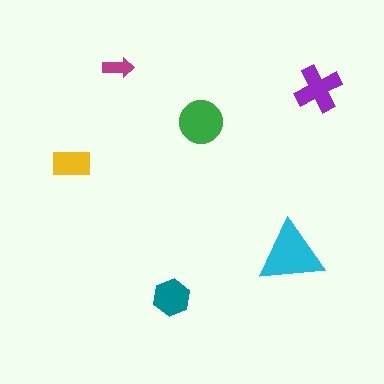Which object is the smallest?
The magenta arrow.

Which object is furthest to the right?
The purple cross is rightmost.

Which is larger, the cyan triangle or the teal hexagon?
The cyan triangle.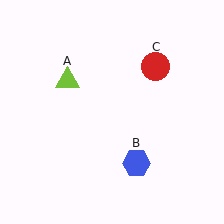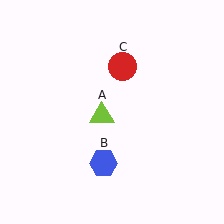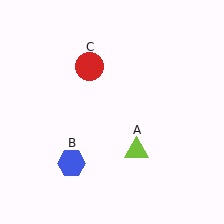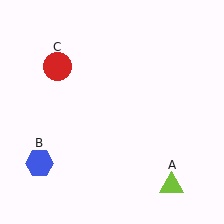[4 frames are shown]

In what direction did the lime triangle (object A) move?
The lime triangle (object A) moved down and to the right.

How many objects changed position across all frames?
3 objects changed position: lime triangle (object A), blue hexagon (object B), red circle (object C).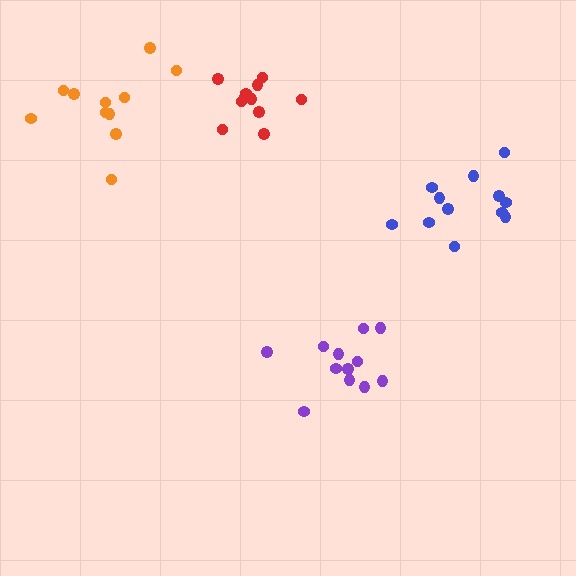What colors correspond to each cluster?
The clusters are colored: purple, orange, red, blue.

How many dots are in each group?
Group 1: 12 dots, Group 2: 11 dots, Group 3: 11 dots, Group 4: 12 dots (46 total).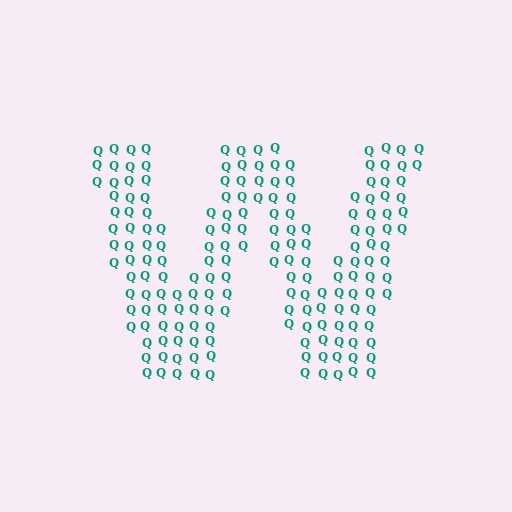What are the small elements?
The small elements are letter Q's.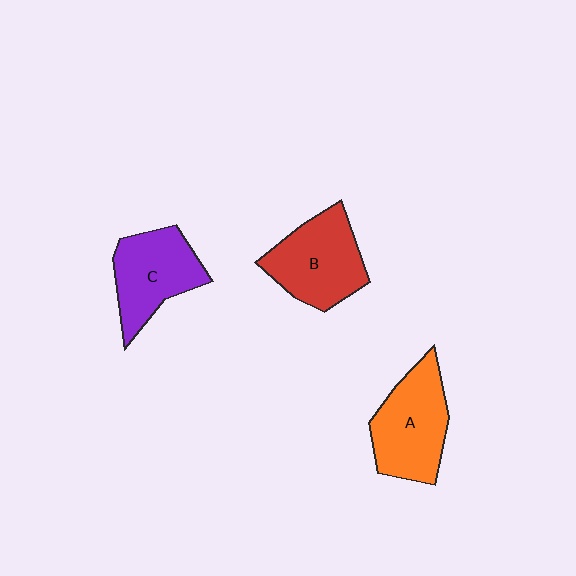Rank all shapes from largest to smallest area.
From largest to smallest: A (orange), B (red), C (purple).